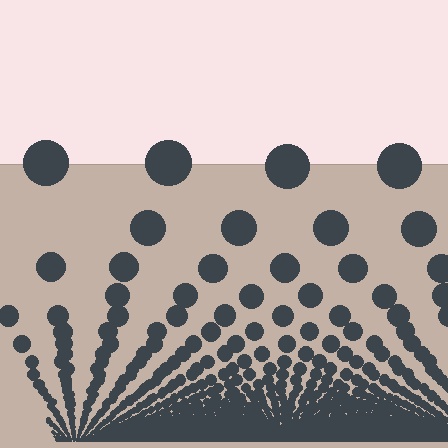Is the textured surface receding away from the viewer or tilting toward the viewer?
The surface appears to tilt toward the viewer. Texture elements get larger and sparser toward the top.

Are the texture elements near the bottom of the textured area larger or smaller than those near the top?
Smaller. The gradient is inverted — elements near the bottom are smaller and denser.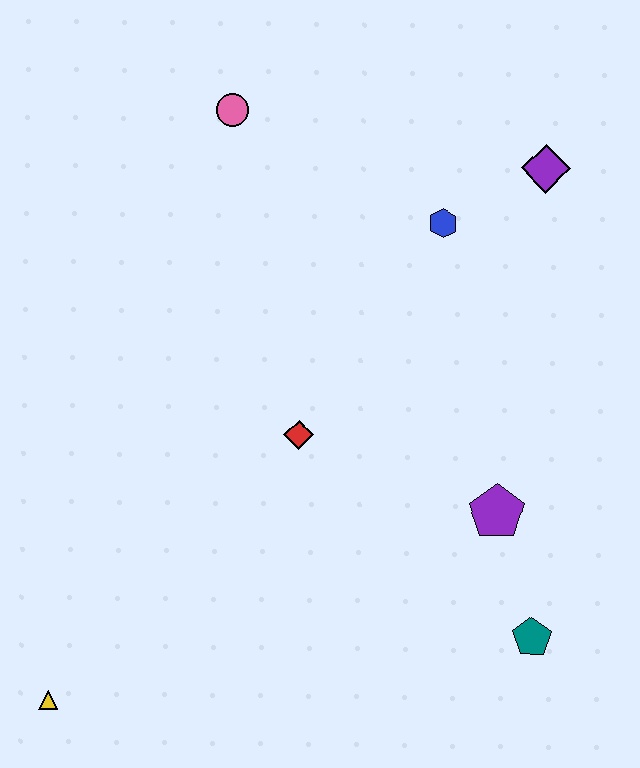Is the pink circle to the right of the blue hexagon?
No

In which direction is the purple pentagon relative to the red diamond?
The purple pentagon is to the right of the red diamond.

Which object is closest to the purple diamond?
The blue hexagon is closest to the purple diamond.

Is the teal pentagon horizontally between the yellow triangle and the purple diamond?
Yes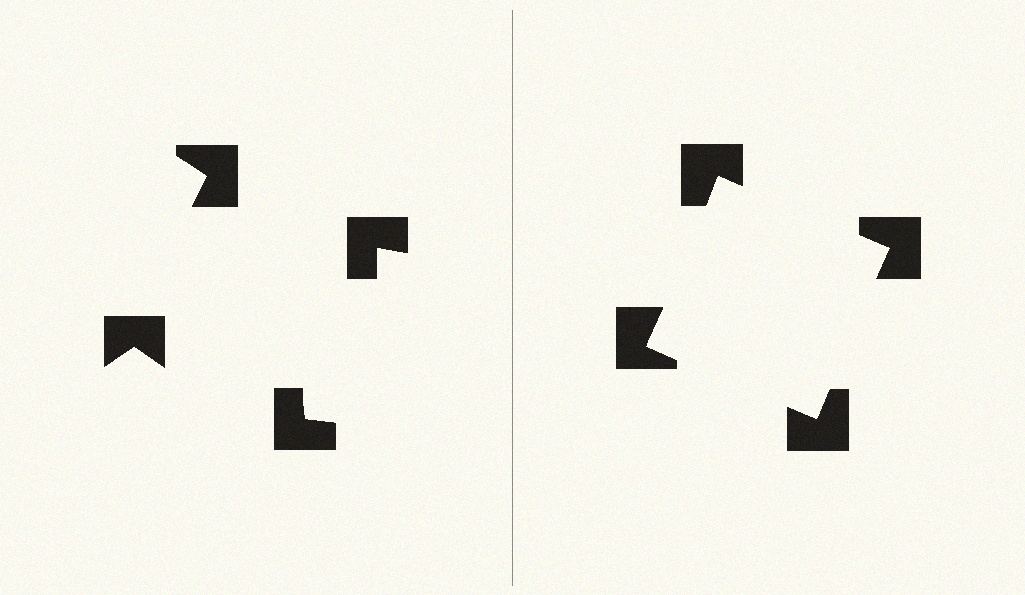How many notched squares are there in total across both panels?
8 — 4 on each side.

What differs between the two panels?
The notched squares are positioned identically on both sides; only the wedge orientations differ. On the right they align to a square; on the left they are misaligned.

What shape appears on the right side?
An illusory square.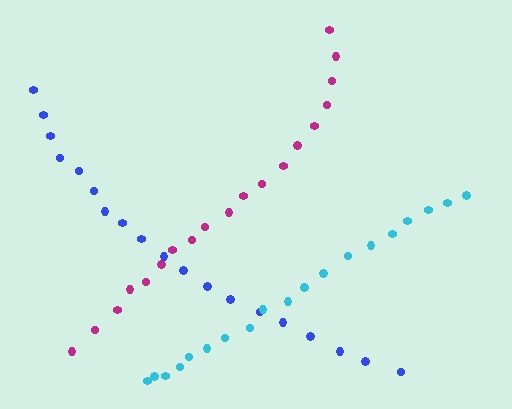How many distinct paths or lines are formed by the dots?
There are 3 distinct paths.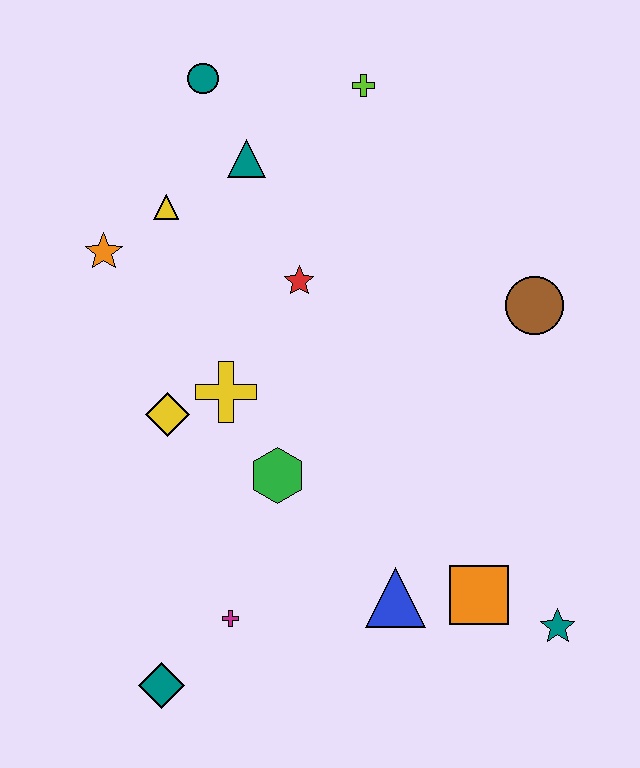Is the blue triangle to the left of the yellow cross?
No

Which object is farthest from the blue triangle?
The teal circle is farthest from the blue triangle.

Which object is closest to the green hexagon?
The yellow cross is closest to the green hexagon.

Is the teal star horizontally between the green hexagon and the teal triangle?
No